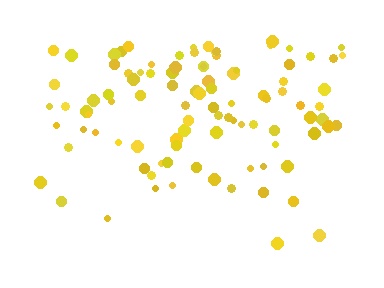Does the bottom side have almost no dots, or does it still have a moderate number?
Still a moderate number, just noticeably fewer than the top.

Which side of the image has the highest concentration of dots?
The top.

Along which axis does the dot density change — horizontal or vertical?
Vertical.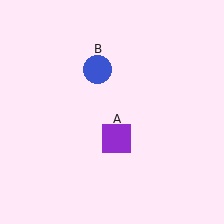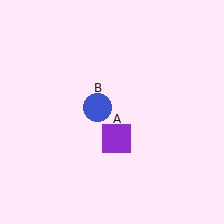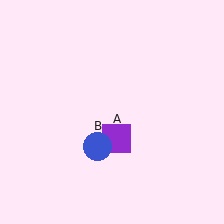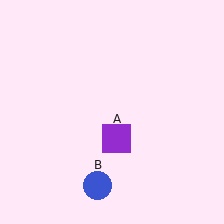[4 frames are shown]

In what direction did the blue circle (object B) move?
The blue circle (object B) moved down.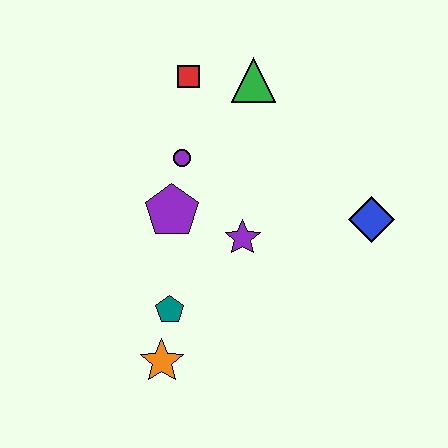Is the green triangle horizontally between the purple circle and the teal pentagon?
No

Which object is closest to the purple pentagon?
The purple circle is closest to the purple pentagon.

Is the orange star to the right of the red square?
No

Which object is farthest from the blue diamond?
The orange star is farthest from the blue diamond.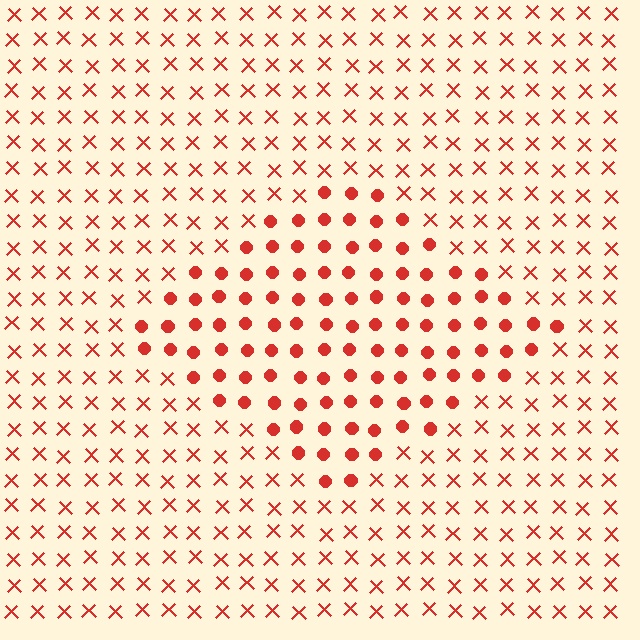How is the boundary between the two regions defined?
The boundary is defined by a change in element shape: circles inside vs. X marks outside. All elements share the same color and spacing.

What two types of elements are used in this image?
The image uses circles inside the diamond region and X marks outside it.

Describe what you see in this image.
The image is filled with small red elements arranged in a uniform grid. A diamond-shaped region contains circles, while the surrounding area contains X marks. The boundary is defined purely by the change in element shape.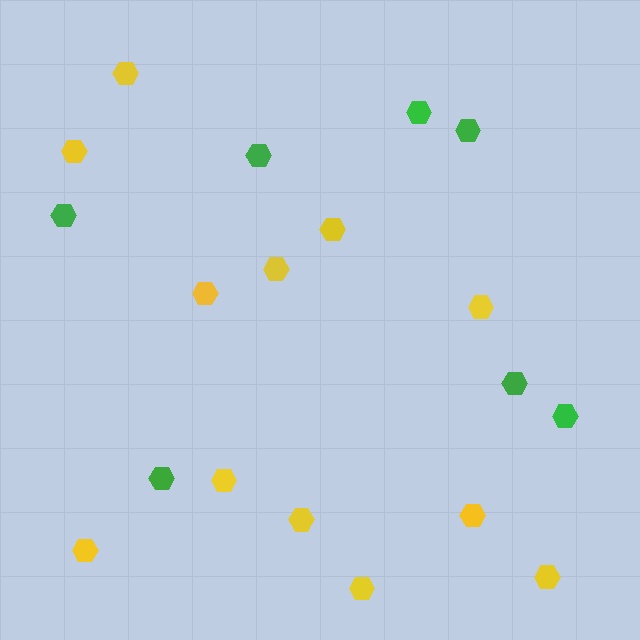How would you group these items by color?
There are 2 groups: one group of yellow hexagons (12) and one group of green hexagons (7).